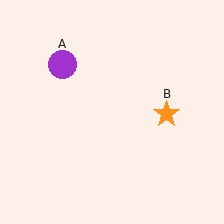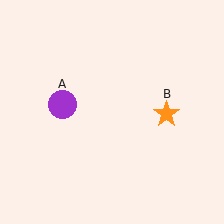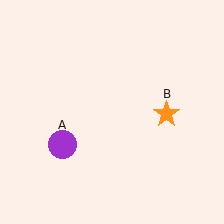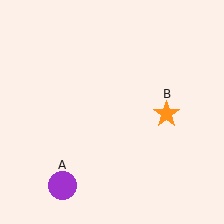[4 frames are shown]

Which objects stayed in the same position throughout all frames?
Orange star (object B) remained stationary.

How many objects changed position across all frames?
1 object changed position: purple circle (object A).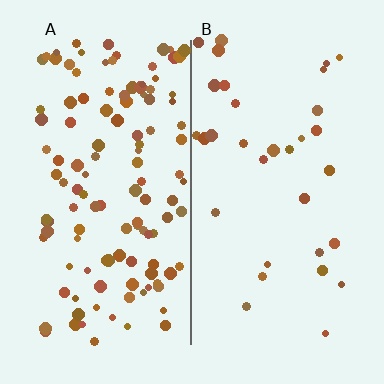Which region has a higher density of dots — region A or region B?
A (the left).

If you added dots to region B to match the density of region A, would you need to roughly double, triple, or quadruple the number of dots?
Approximately quadruple.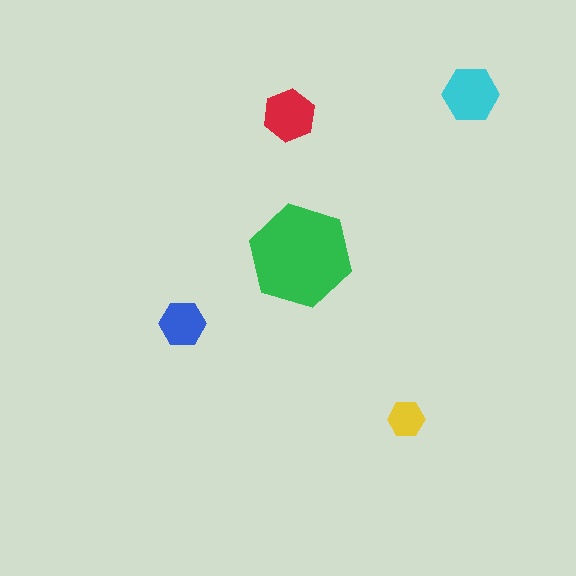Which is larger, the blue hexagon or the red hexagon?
The red one.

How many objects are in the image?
There are 5 objects in the image.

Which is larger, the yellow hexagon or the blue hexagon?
The blue one.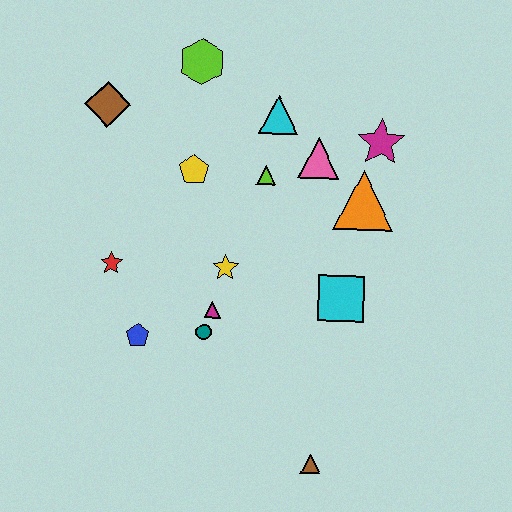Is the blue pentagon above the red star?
No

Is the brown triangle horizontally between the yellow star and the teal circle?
No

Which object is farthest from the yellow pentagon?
The brown triangle is farthest from the yellow pentagon.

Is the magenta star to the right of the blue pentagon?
Yes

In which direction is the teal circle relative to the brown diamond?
The teal circle is below the brown diamond.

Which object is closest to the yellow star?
The magenta triangle is closest to the yellow star.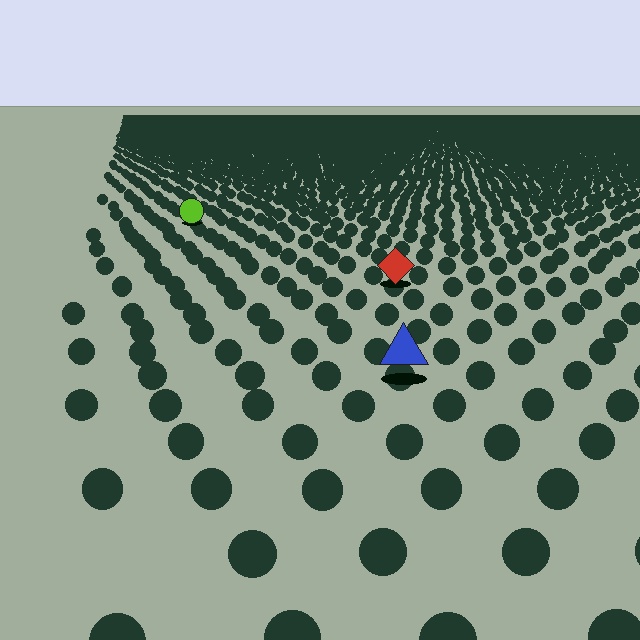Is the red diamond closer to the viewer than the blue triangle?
No. The blue triangle is closer — you can tell from the texture gradient: the ground texture is coarser near it.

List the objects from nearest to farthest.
From nearest to farthest: the blue triangle, the red diamond, the lime circle.